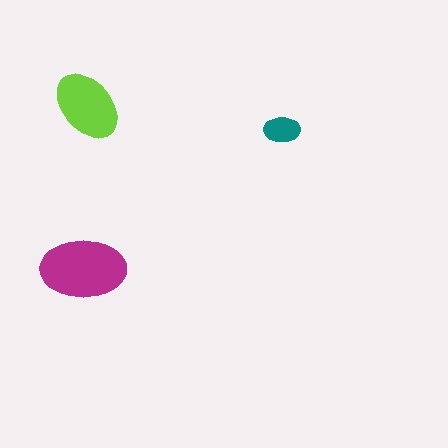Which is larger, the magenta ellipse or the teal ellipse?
The magenta one.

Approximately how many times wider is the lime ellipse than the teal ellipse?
About 2 times wider.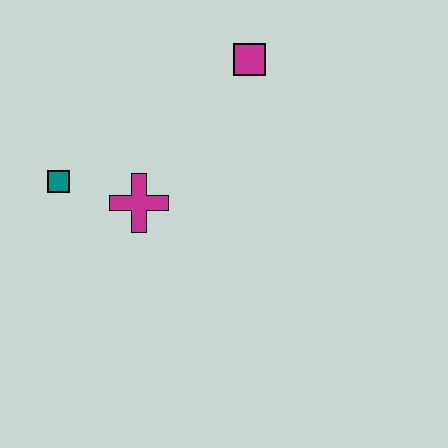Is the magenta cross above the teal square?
No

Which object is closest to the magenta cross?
The teal square is closest to the magenta cross.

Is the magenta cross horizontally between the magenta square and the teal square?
Yes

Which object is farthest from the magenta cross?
The magenta square is farthest from the magenta cross.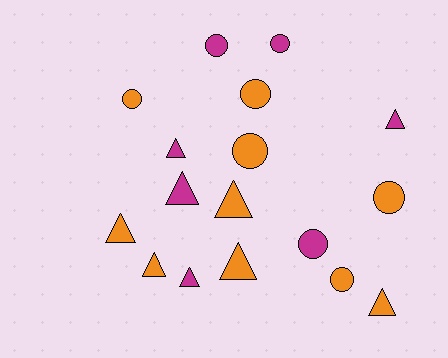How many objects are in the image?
There are 17 objects.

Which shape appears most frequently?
Triangle, with 9 objects.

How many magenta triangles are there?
There are 4 magenta triangles.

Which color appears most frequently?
Orange, with 10 objects.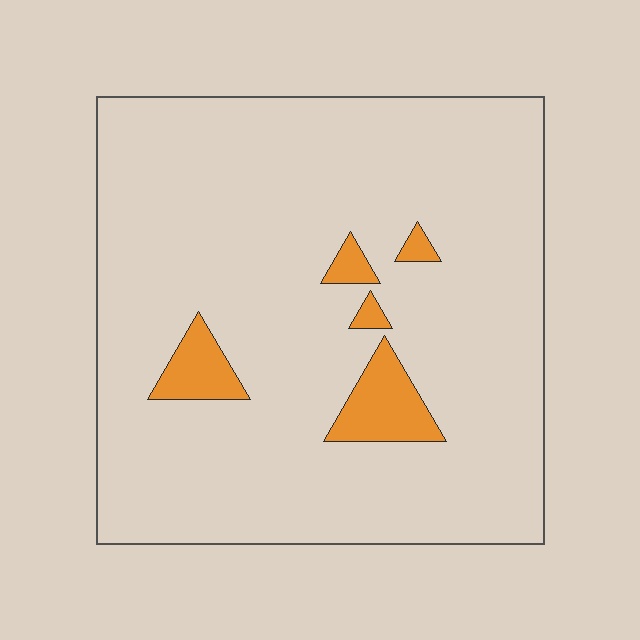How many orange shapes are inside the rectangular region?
5.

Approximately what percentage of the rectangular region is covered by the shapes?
Approximately 5%.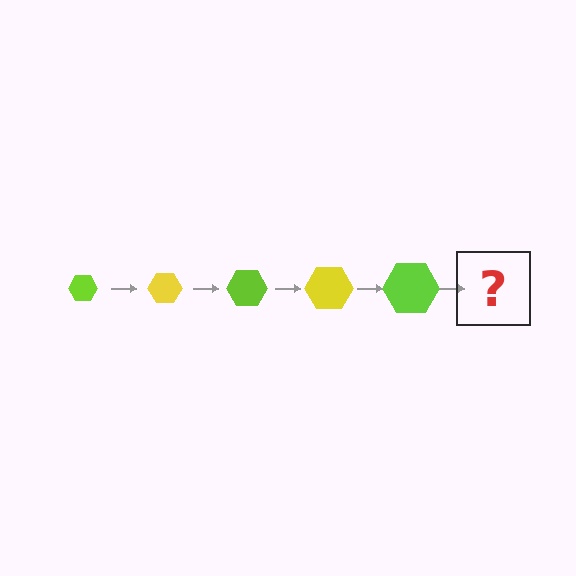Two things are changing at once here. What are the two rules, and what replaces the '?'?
The two rules are that the hexagon grows larger each step and the color cycles through lime and yellow. The '?' should be a yellow hexagon, larger than the previous one.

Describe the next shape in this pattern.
It should be a yellow hexagon, larger than the previous one.